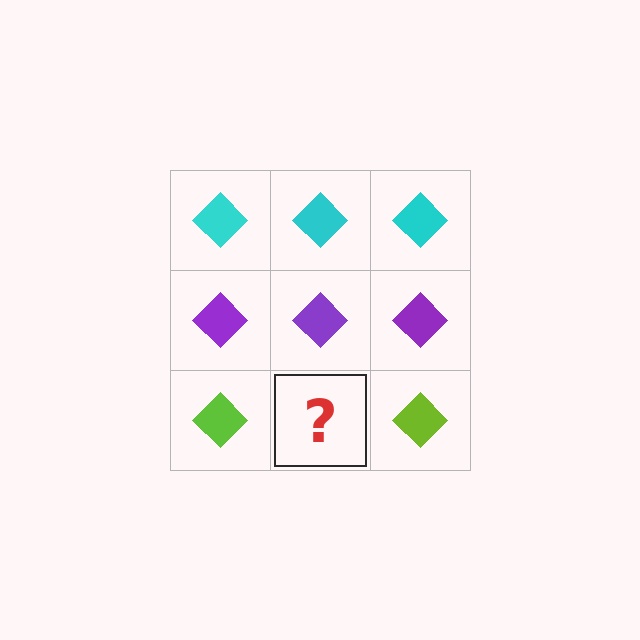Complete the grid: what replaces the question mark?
The question mark should be replaced with a lime diamond.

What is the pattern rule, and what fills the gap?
The rule is that each row has a consistent color. The gap should be filled with a lime diamond.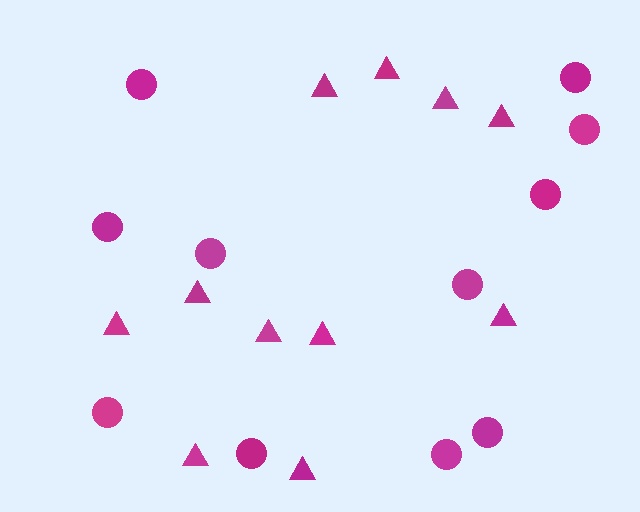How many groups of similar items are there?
There are 2 groups: one group of circles (11) and one group of triangles (11).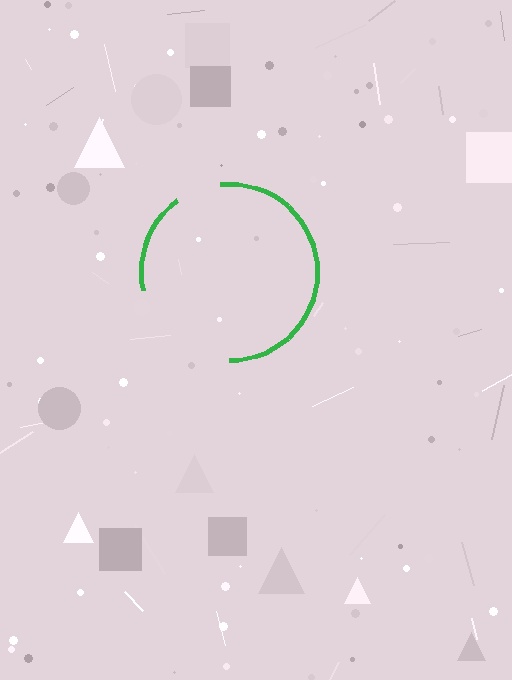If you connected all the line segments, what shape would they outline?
They would outline a circle.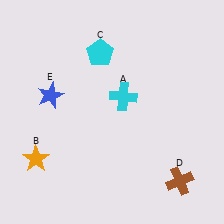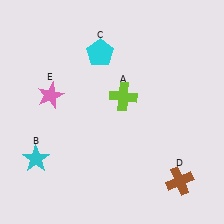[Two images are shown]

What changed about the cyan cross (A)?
In Image 1, A is cyan. In Image 2, it changed to lime.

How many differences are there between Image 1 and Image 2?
There are 3 differences between the two images.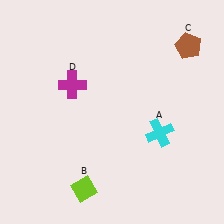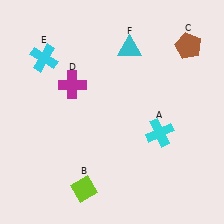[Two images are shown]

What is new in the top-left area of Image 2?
A cyan cross (E) was added in the top-left area of Image 2.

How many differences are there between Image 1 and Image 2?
There are 2 differences between the two images.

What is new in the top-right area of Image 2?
A cyan triangle (F) was added in the top-right area of Image 2.